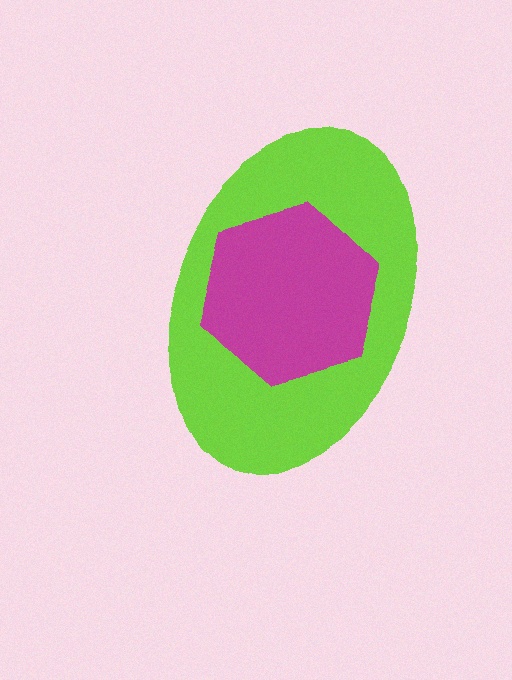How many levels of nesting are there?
2.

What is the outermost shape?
The lime ellipse.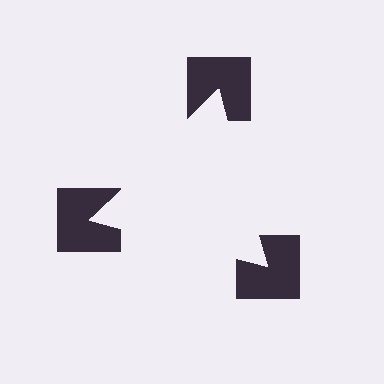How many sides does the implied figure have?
3 sides.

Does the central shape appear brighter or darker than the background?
It typically appears slightly brighter than the background, even though no actual brightness change is drawn.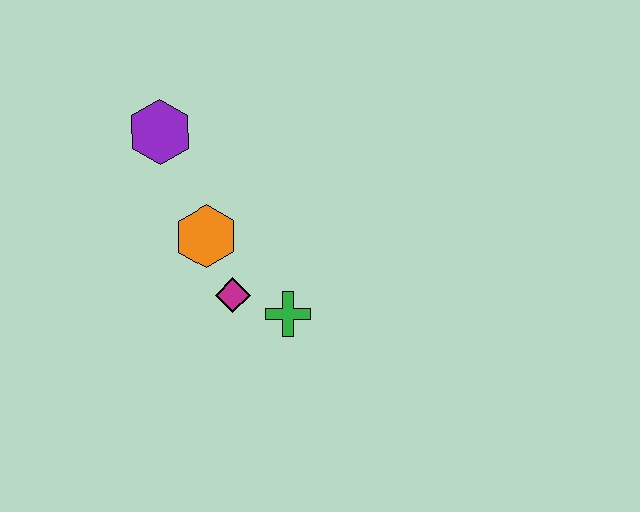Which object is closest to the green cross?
The magenta diamond is closest to the green cross.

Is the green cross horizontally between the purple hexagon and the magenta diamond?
No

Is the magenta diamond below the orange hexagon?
Yes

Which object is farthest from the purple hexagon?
The green cross is farthest from the purple hexagon.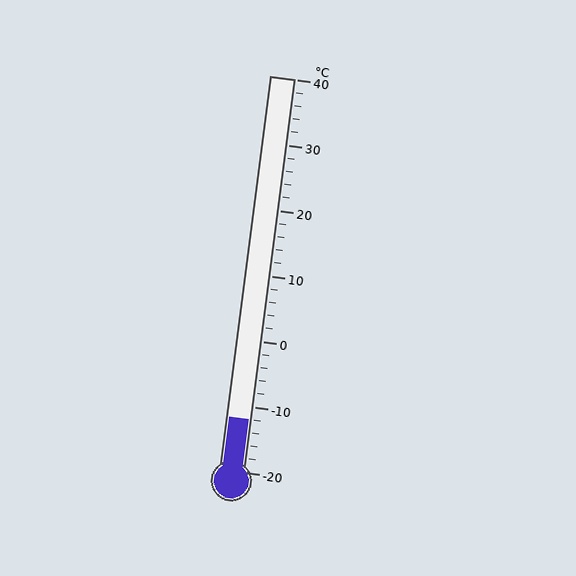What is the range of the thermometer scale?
The thermometer scale ranges from -20°C to 40°C.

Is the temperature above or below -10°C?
The temperature is below -10°C.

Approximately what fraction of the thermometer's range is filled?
The thermometer is filled to approximately 15% of its range.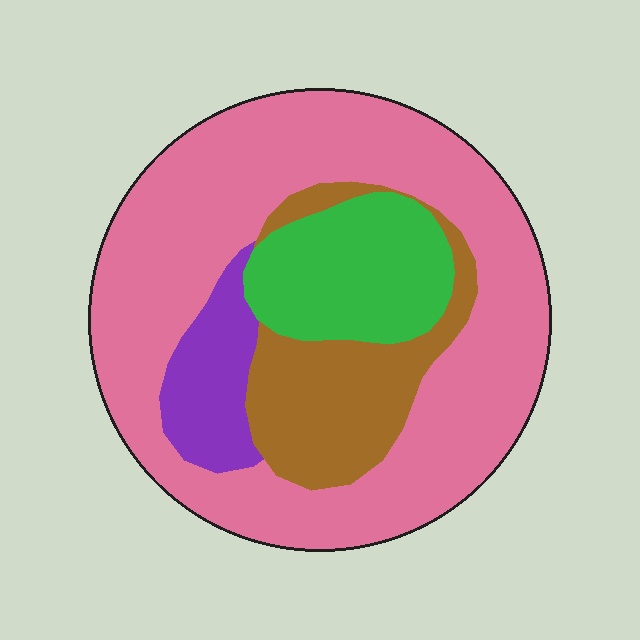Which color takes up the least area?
Purple, at roughly 10%.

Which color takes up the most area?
Pink, at roughly 60%.